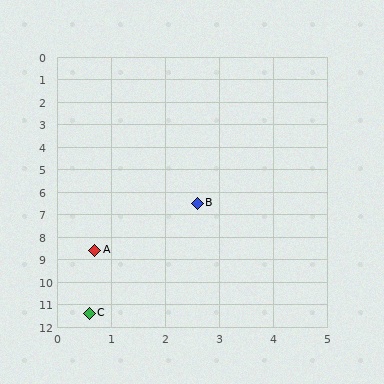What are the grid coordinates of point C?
Point C is at approximately (0.6, 11.4).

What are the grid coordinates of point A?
Point A is at approximately (0.7, 8.6).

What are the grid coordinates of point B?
Point B is at approximately (2.6, 6.5).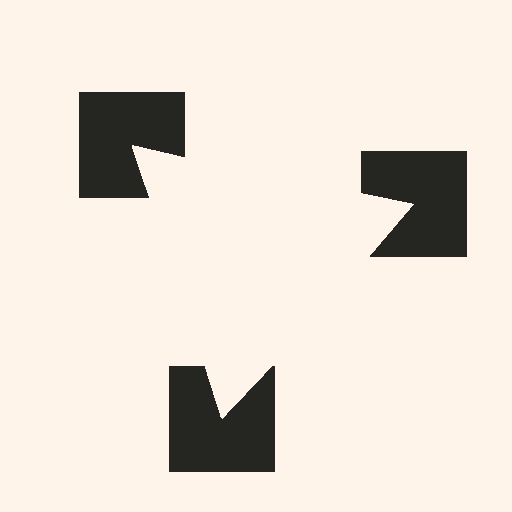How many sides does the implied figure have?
3 sides.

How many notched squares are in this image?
There are 3 — one at each vertex of the illusory triangle.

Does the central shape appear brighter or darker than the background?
It typically appears slightly brighter than the background, even though no actual brightness change is drawn.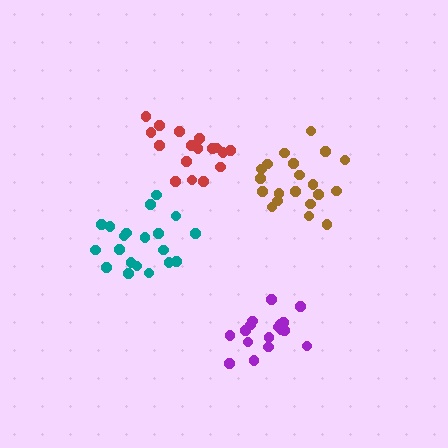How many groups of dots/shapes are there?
There are 4 groups.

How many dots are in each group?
Group 1: 17 dots, Group 2: 20 dots, Group 3: 20 dots, Group 4: 17 dots (74 total).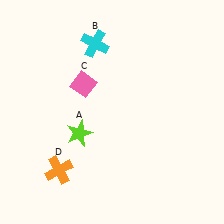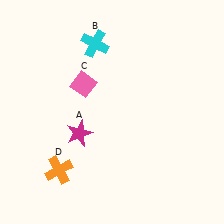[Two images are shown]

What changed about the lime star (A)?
In Image 1, A is lime. In Image 2, it changed to magenta.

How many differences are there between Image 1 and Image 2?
There is 1 difference between the two images.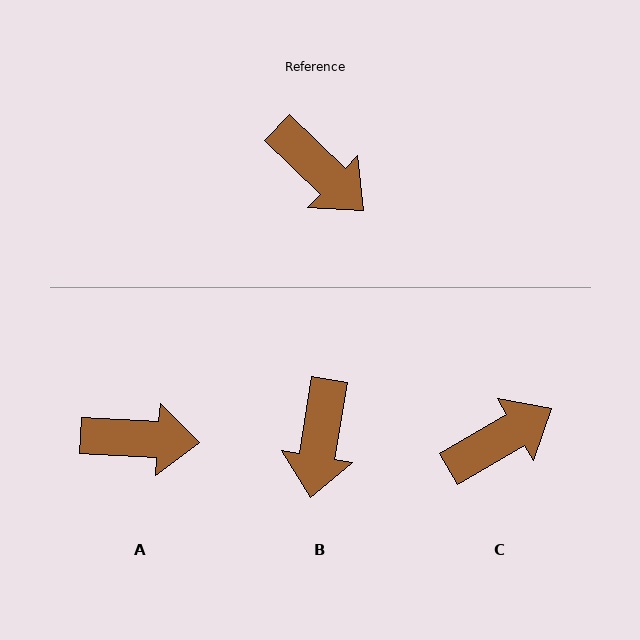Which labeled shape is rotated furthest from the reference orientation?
C, about 74 degrees away.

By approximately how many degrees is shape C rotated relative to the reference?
Approximately 74 degrees counter-clockwise.